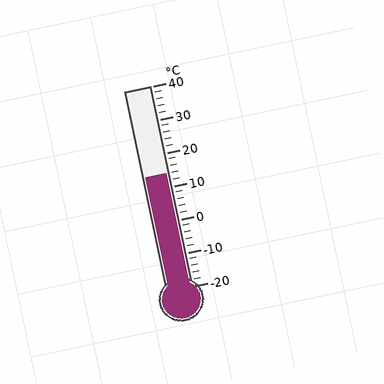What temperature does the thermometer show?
The thermometer shows approximately 14°C.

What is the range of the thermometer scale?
The thermometer scale ranges from -20°C to 40°C.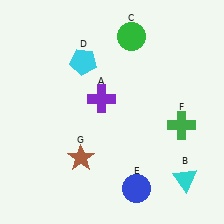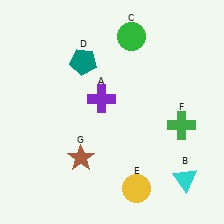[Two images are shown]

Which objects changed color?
D changed from cyan to teal. E changed from blue to yellow.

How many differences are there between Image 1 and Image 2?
There are 2 differences between the two images.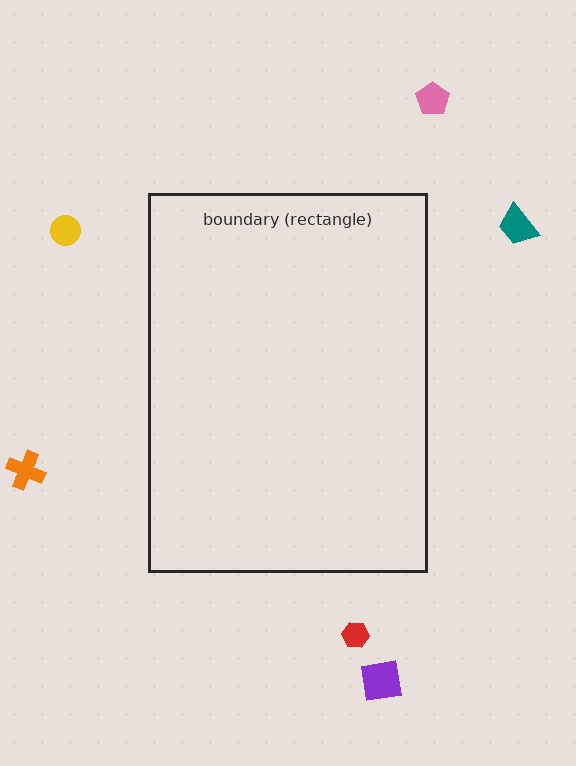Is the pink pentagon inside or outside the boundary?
Outside.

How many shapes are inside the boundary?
0 inside, 6 outside.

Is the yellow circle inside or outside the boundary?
Outside.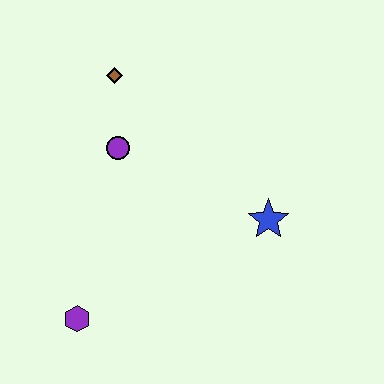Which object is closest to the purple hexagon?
The purple circle is closest to the purple hexagon.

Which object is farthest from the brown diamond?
The purple hexagon is farthest from the brown diamond.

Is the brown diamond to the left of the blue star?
Yes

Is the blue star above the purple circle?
No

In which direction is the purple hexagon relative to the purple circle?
The purple hexagon is below the purple circle.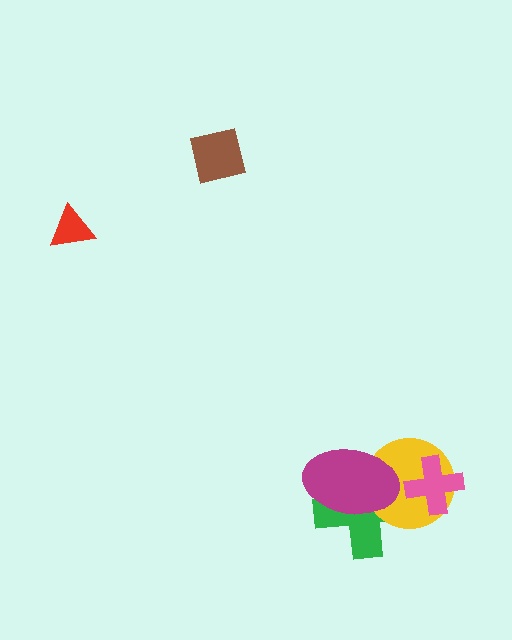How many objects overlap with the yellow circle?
3 objects overlap with the yellow circle.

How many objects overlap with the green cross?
2 objects overlap with the green cross.